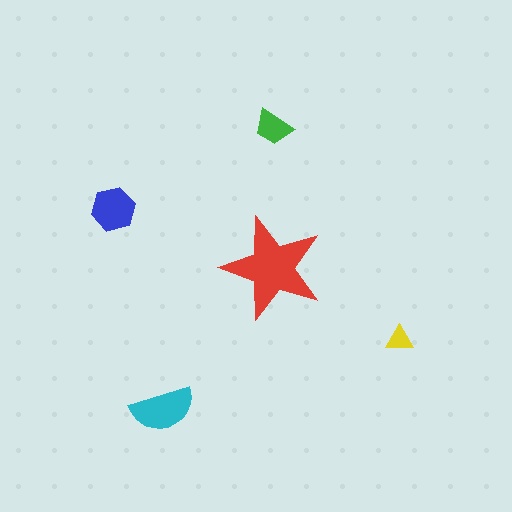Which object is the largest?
The red star.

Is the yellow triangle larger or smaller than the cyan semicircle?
Smaller.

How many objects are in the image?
There are 5 objects in the image.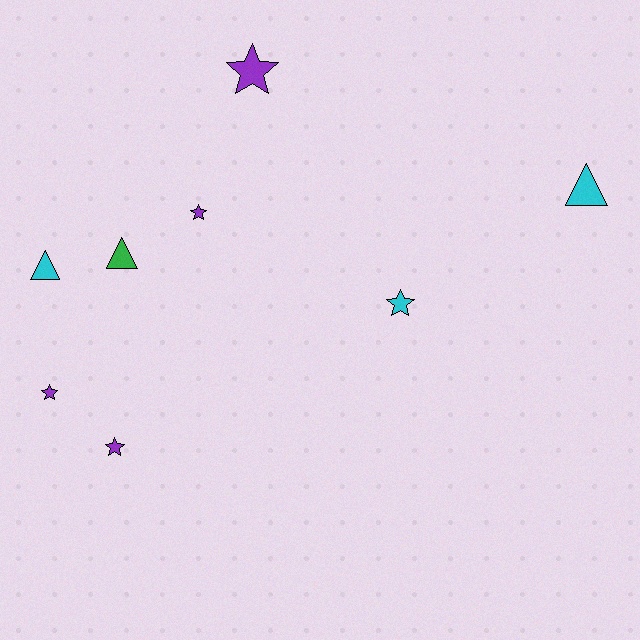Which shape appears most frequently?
Star, with 5 objects.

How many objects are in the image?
There are 8 objects.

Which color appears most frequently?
Purple, with 4 objects.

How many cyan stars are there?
There is 1 cyan star.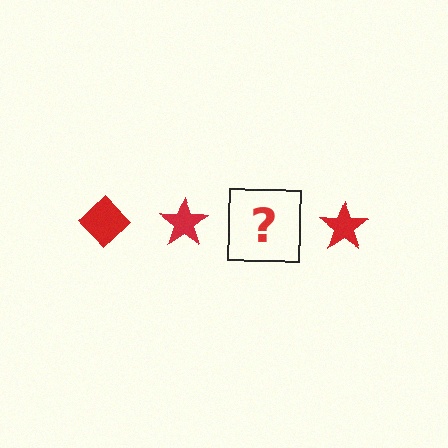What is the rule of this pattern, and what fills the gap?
The rule is that the pattern cycles through diamond, star shapes in red. The gap should be filled with a red diamond.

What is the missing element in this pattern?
The missing element is a red diamond.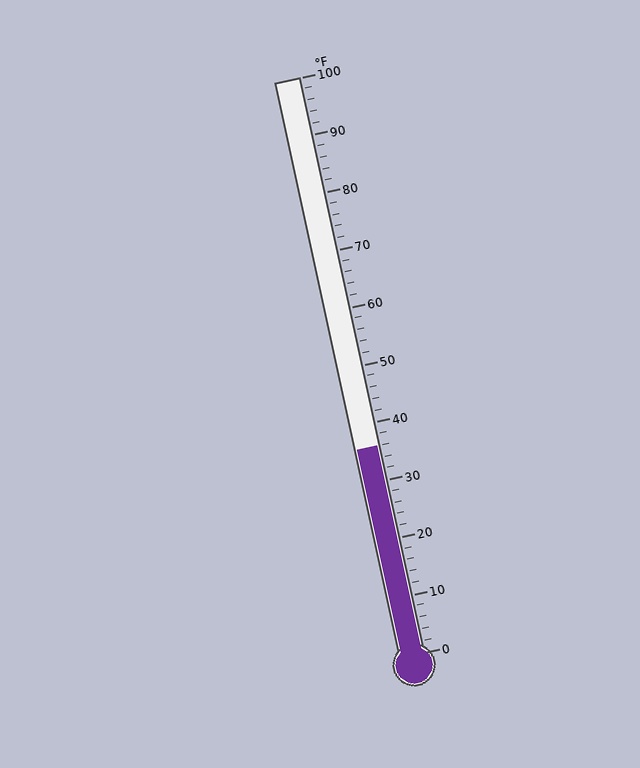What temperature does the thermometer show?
The thermometer shows approximately 36°F.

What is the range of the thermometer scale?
The thermometer scale ranges from 0°F to 100°F.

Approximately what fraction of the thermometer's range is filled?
The thermometer is filled to approximately 35% of its range.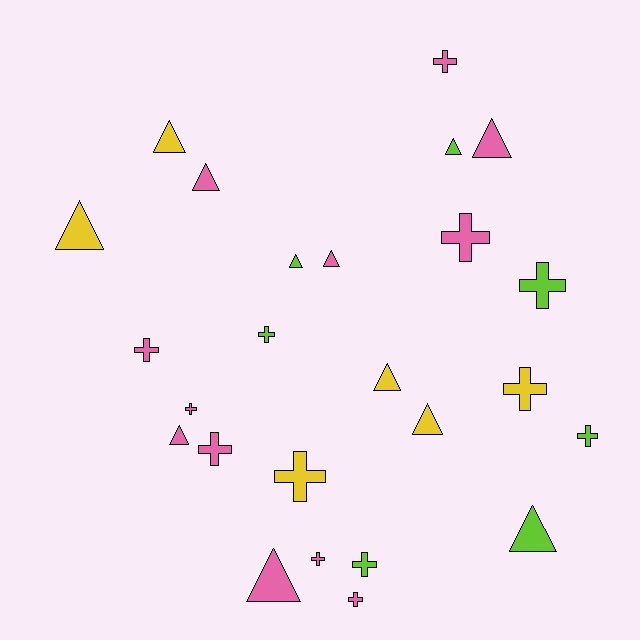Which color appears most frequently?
Pink, with 12 objects.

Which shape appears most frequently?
Cross, with 13 objects.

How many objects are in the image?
There are 25 objects.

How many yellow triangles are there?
There are 4 yellow triangles.